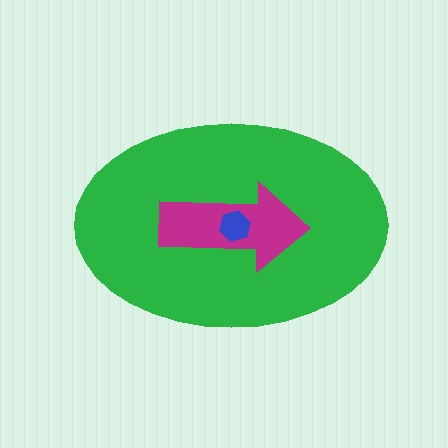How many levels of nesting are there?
3.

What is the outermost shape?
The green ellipse.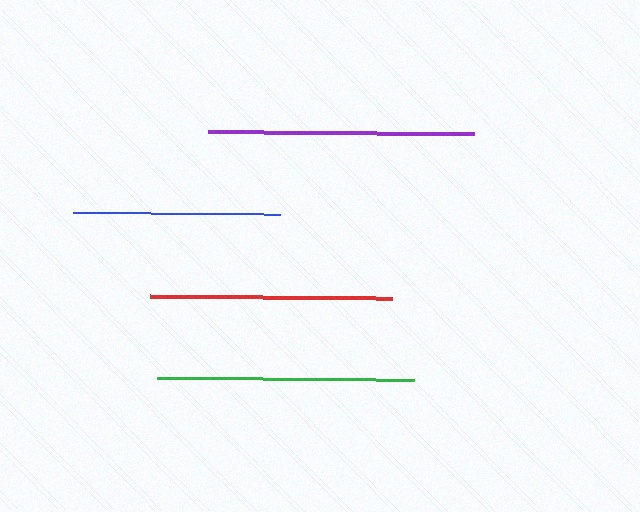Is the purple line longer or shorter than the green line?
The purple line is longer than the green line.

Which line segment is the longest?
The purple line is the longest at approximately 265 pixels.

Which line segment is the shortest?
The blue line is the shortest at approximately 207 pixels.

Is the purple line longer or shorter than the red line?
The purple line is longer than the red line.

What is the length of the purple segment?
The purple segment is approximately 265 pixels long.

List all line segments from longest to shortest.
From longest to shortest: purple, green, red, blue.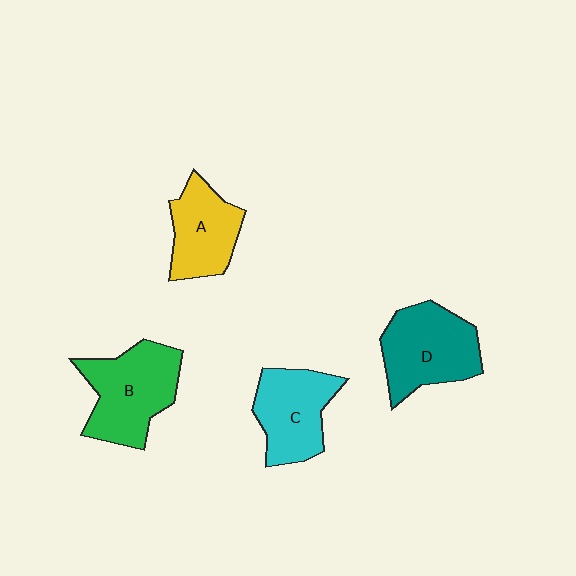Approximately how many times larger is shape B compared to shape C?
Approximately 1.2 times.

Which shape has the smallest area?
Shape A (yellow).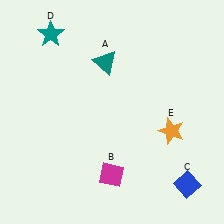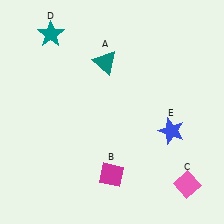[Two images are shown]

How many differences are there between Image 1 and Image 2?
There are 2 differences between the two images.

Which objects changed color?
C changed from blue to pink. E changed from orange to blue.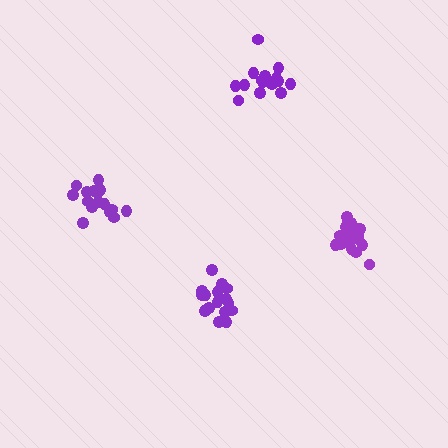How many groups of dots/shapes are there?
There are 4 groups.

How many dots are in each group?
Group 1: 16 dots, Group 2: 17 dots, Group 3: 16 dots, Group 4: 21 dots (70 total).